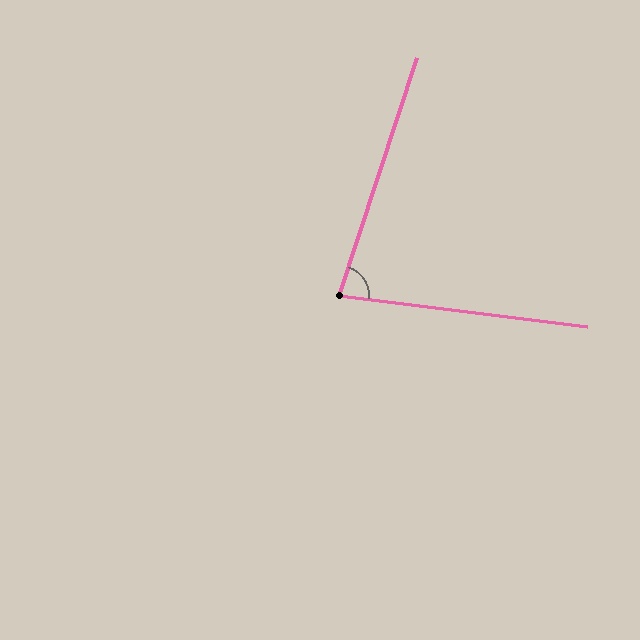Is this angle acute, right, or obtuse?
It is acute.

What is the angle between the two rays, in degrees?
Approximately 79 degrees.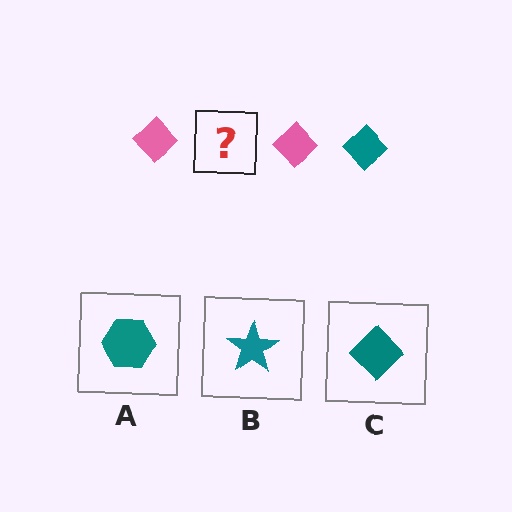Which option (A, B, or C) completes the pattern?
C.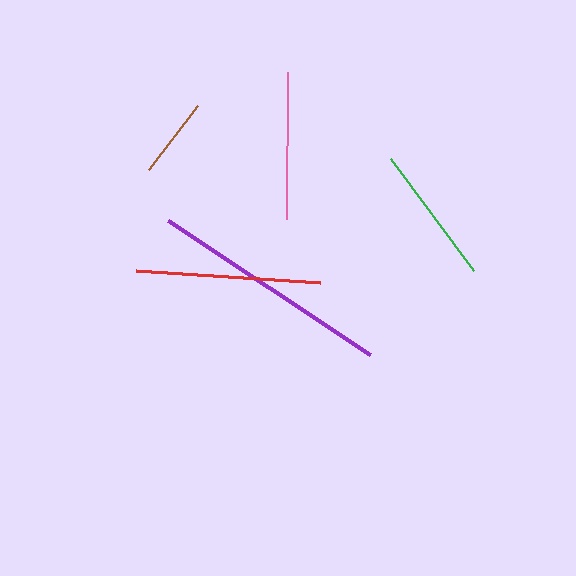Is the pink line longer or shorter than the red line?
The red line is longer than the pink line.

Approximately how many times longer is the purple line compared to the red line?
The purple line is approximately 1.3 times the length of the red line.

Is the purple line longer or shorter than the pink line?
The purple line is longer than the pink line.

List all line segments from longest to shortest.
From longest to shortest: purple, red, pink, green, brown.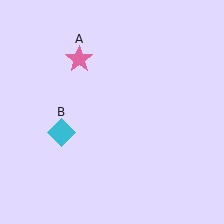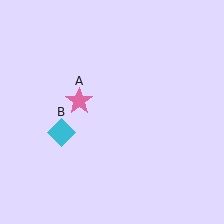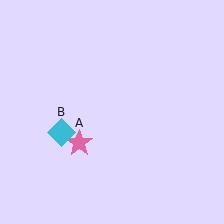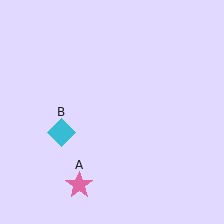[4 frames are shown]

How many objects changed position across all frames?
1 object changed position: pink star (object A).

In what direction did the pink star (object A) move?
The pink star (object A) moved down.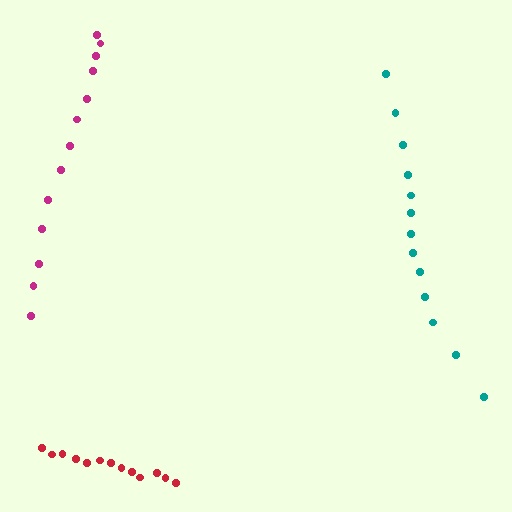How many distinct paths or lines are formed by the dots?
There are 3 distinct paths.